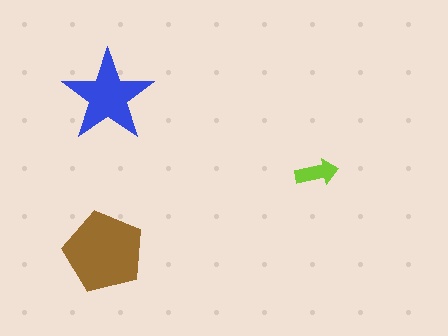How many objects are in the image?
There are 3 objects in the image.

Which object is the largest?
The brown pentagon.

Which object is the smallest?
The lime arrow.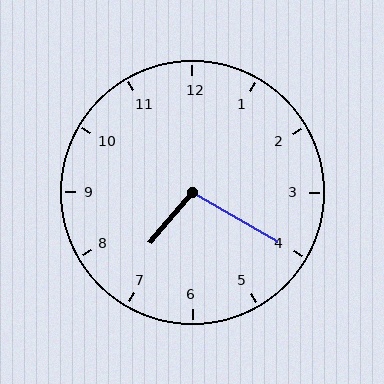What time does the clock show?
7:20.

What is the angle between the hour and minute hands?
Approximately 100 degrees.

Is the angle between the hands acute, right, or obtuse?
It is obtuse.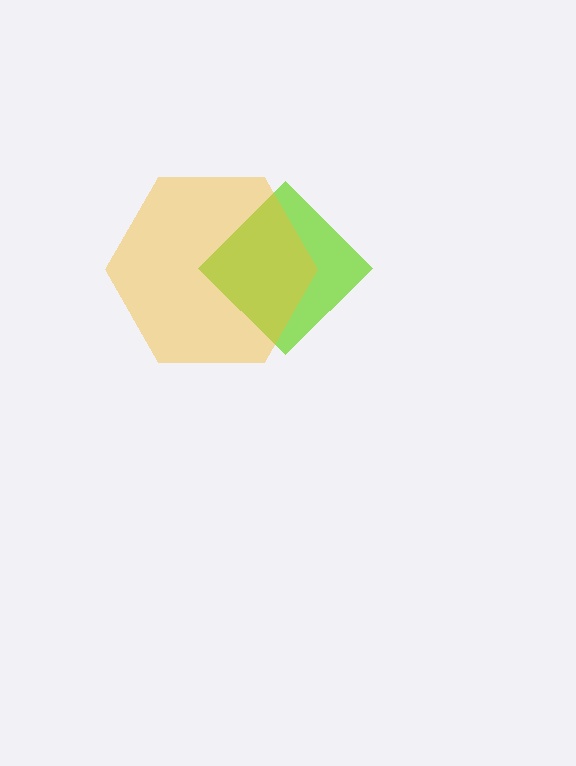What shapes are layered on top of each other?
The layered shapes are: a lime diamond, a yellow hexagon.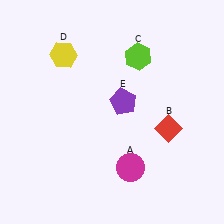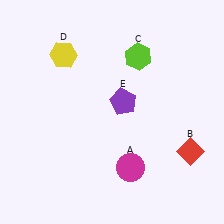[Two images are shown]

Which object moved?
The red diamond (B) moved down.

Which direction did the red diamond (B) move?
The red diamond (B) moved down.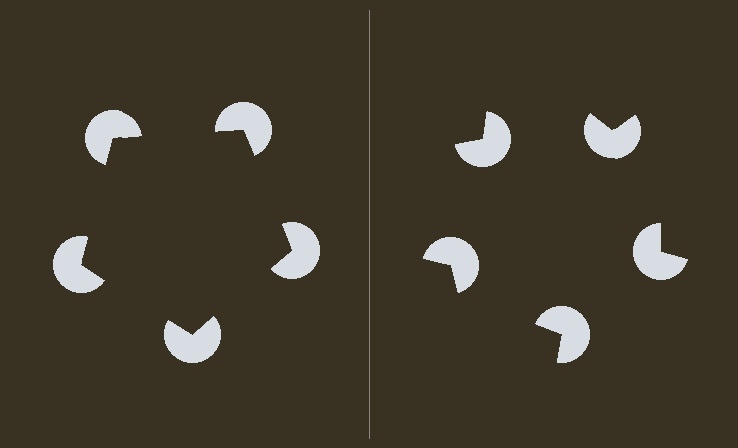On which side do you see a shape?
An illusory pentagon appears on the left side. On the right side the wedge cuts are rotated, so no coherent shape forms.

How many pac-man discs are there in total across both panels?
10 — 5 on each side.